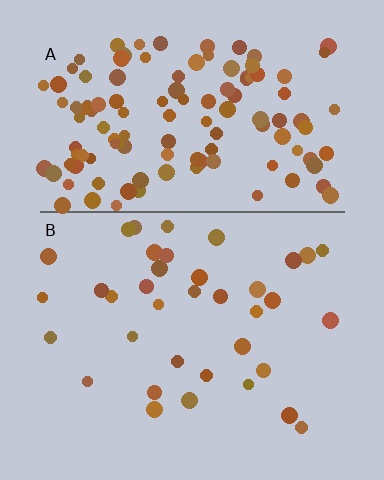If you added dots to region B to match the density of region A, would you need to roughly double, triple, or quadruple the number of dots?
Approximately quadruple.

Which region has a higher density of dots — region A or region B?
A (the top).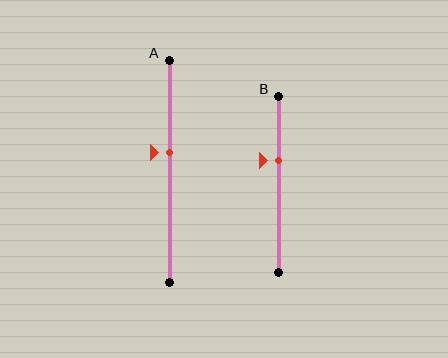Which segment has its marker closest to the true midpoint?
Segment A has its marker closest to the true midpoint.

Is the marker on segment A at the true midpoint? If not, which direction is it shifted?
No, the marker on segment A is shifted upward by about 8% of the segment length.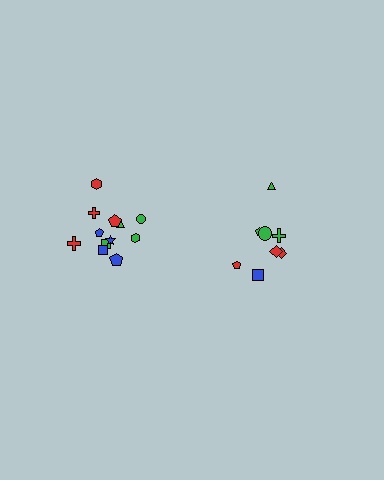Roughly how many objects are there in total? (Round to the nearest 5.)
Roughly 20 objects in total.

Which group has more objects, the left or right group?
The left group.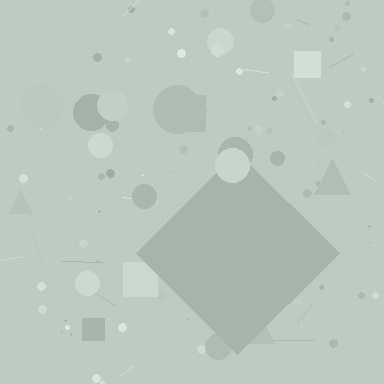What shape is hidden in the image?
A diamond is hidden in the image.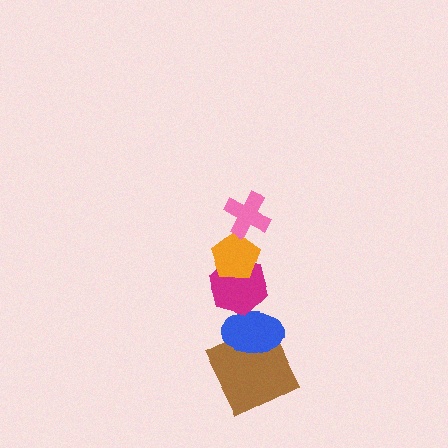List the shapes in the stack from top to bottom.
From top to bottom: the pink cross, the orange pentagon, the magenta hexagon, the blue ellipse, the brown square.